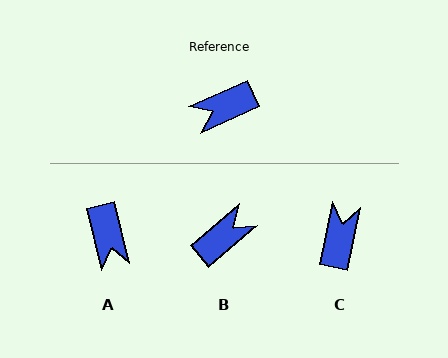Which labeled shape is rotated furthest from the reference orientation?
B, about 164 degrees away.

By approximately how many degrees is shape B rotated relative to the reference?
Approximately 164 degrees clockwise.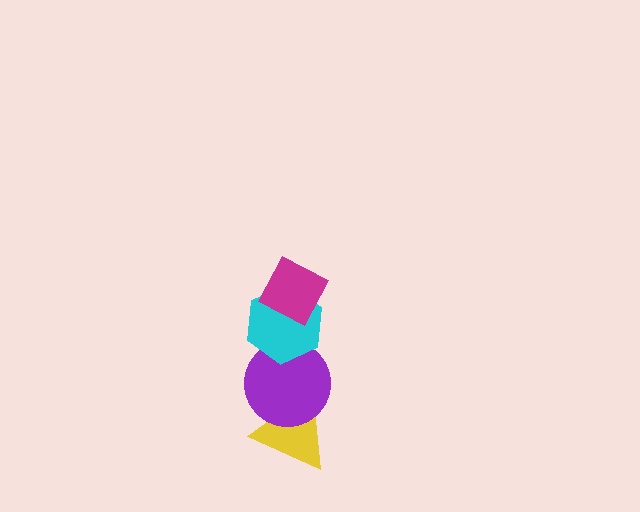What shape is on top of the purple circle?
The cyan hexagon is on top of the purple circle.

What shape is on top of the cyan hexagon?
The magenta diamond is on top of the cyan hexagon.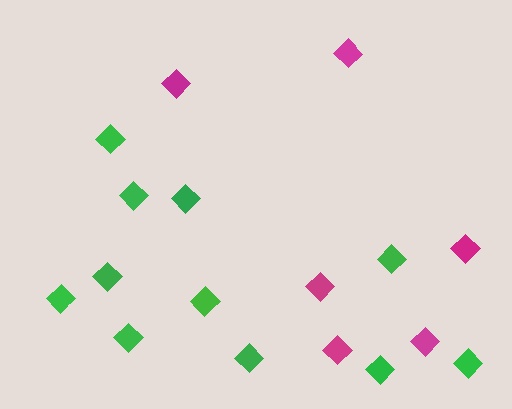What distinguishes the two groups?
There are 2 groups: one group of magenta diamonds (6) and one group of green diamonds (11).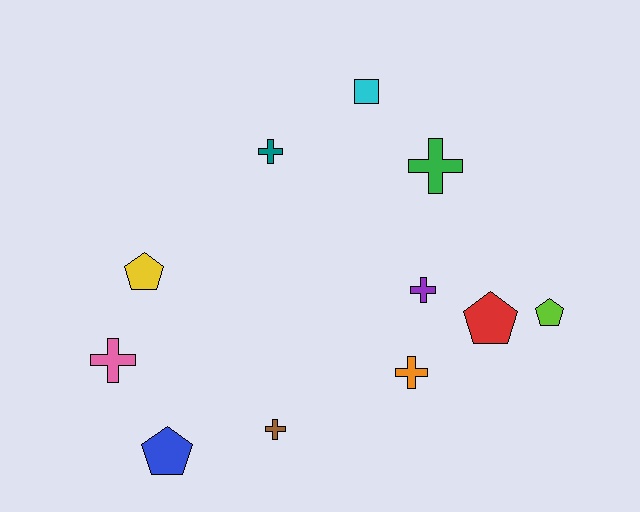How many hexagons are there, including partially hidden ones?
There are no hexagons.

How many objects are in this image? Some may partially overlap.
There are 11 objects.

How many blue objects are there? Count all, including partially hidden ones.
There is 1 blue object.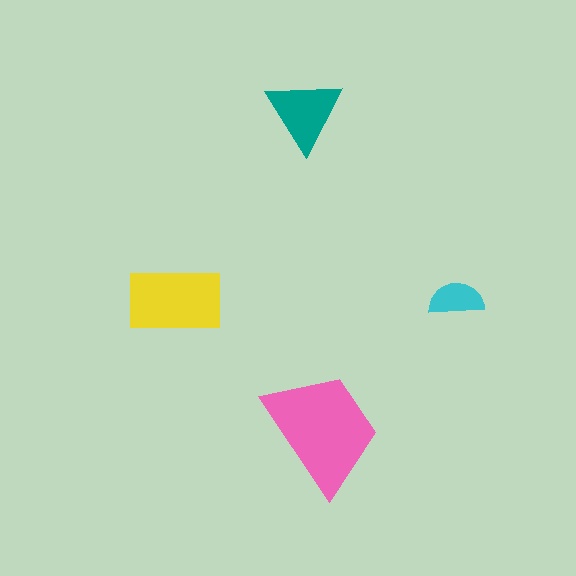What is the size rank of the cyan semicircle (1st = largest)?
4th.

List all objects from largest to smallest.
The pink trapezoid, the yellow rectangle, the teal triangle, the cyan semicircle.